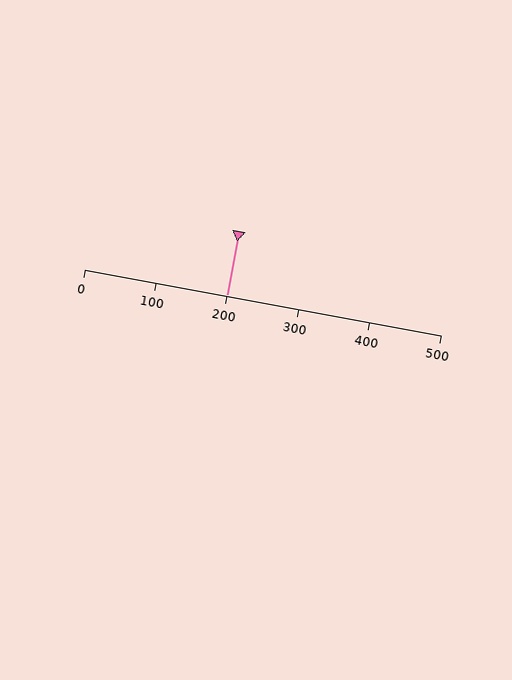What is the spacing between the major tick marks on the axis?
The major ticks are spaced 100 apart.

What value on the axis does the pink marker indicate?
The marker indicates approximately 200.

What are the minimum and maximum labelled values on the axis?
The axis runs from 0 to 500.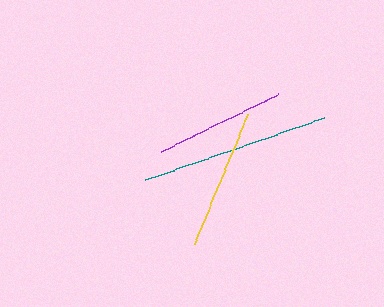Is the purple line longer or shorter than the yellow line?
The yellow line is longer than the purple line.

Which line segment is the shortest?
The purple line is the shortest at approximately 130 pixels.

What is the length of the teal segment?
The teal segment is approximately 190 pixels long.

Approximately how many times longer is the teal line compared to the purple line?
The teal line is approximately 1.5 times the length of the purple line.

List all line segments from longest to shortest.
From longest to shortest: teal, yellow, purple.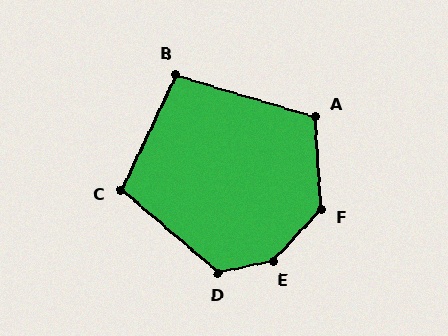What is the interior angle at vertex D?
Approximately 127 degrees (obtuse).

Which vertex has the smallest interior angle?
B, at approximately 99 degrees.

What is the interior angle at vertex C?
Approximately 105 degrees (obtuse).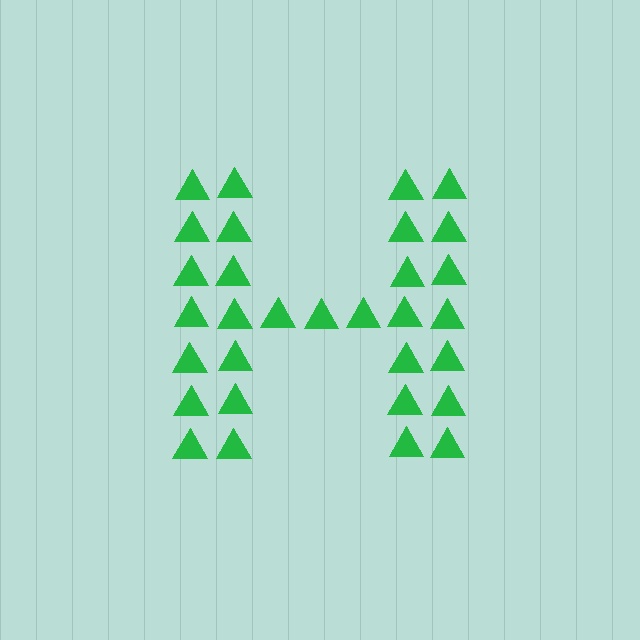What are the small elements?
The small elements are triangles.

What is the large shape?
The large shape is the letter H.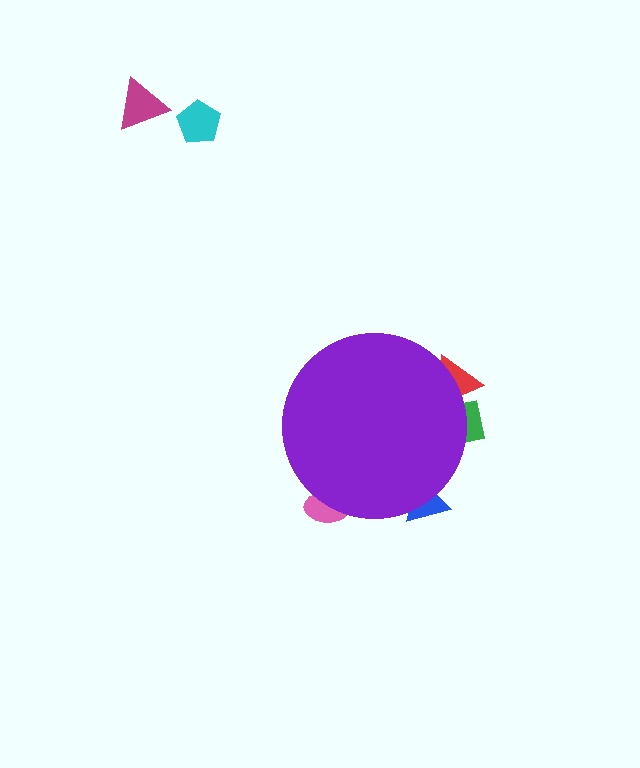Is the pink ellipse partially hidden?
Yes, the pink ellipse is partially hidden behind the purple circle.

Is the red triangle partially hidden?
Yes, the red triangle is partially hidden behind the purple circle.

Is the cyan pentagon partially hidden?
No, the cyan pentagon is fully visible.